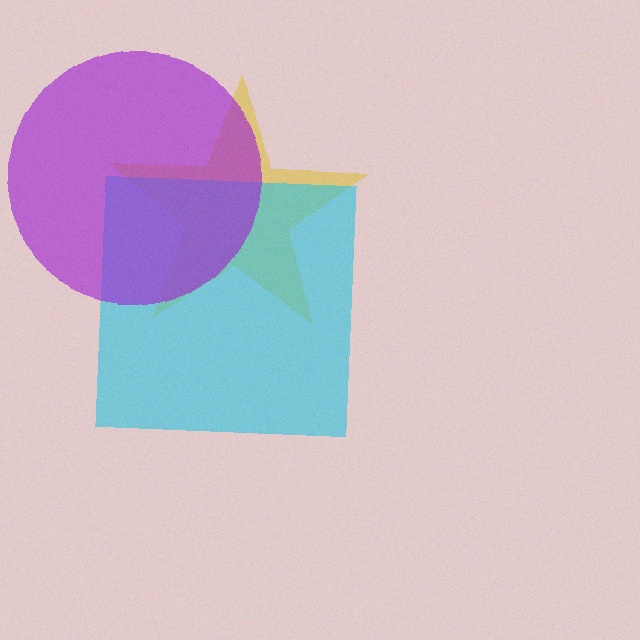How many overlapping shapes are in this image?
There are 3 overlapping shapes in the image.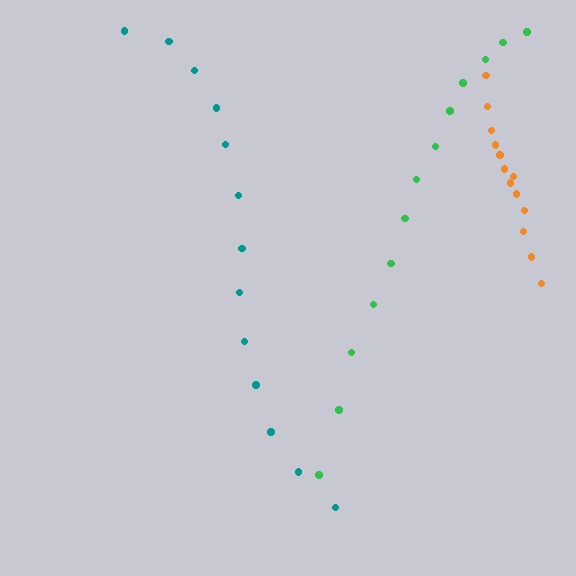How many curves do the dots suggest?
There are 3 distinct paths.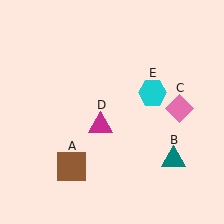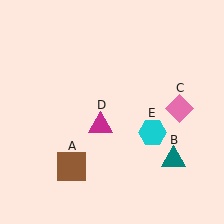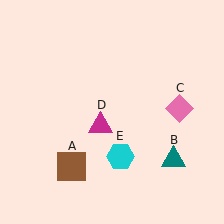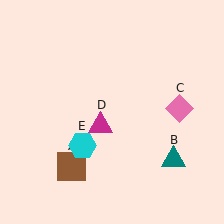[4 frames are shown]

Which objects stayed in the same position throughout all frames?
Brown square (object A) and teal triangle (object B) and pink diamond (object C) and magenta triangle (object D) remained stationary.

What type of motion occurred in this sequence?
The cyan hexagon (object E) rotated clockwise around the center of the scene.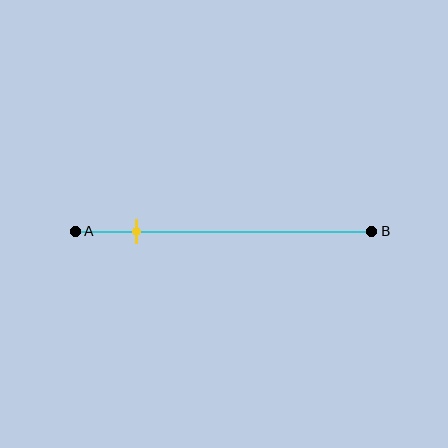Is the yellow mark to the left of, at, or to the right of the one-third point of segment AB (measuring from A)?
The yellow mark is to the left of the one-third point of segment AB.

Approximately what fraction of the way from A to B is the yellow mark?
The yellow mark is approximately 20% of the way from A to B.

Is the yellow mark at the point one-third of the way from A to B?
No, the mark is at about 20% from A, not at the 33% one-third point.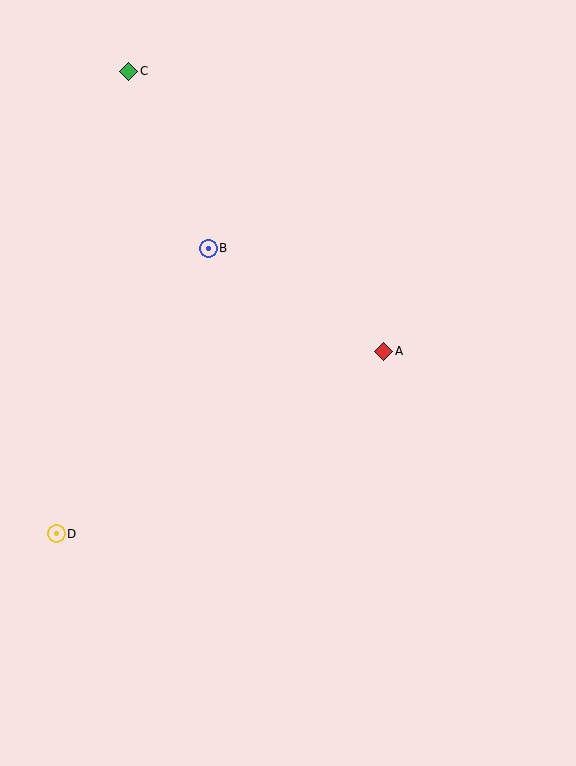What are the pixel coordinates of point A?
Point A is at (384, 351).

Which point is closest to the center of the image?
Point A at (384, 351) is closest to the center.